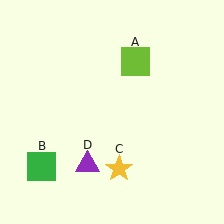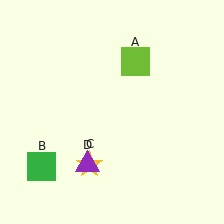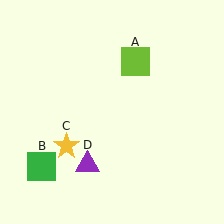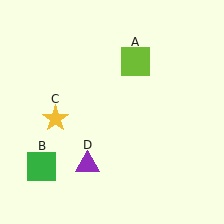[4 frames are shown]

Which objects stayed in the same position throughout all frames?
Lime square (object A) and green square (object B) and purple triangle (object D) remained stationary.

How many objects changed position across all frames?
1 object changed position: yellow star (object C).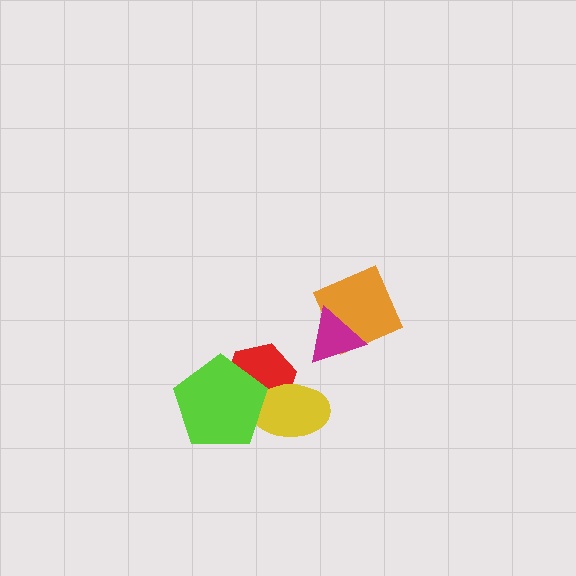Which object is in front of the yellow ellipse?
The lime pentagon is in front of the yellow ellipse.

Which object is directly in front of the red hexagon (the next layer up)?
The yellow ellipse is directly in front of the red hexagon.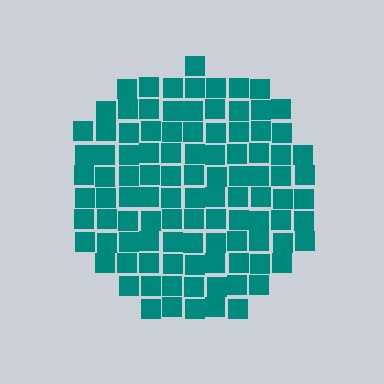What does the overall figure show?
The overall figure shows a circle.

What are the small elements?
The small elements are squares.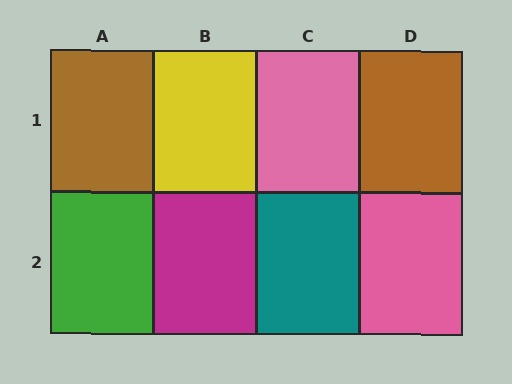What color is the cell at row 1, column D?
Brown.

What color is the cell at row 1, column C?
Pink.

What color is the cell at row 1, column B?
Yellow.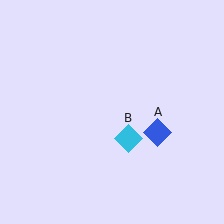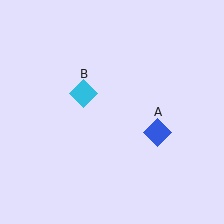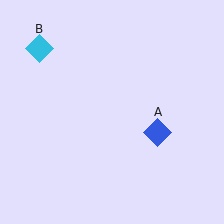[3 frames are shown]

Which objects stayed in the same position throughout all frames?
Blue diamond (object A) remained stationary.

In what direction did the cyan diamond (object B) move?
The cyan diamond (object B) moved up and to the left.